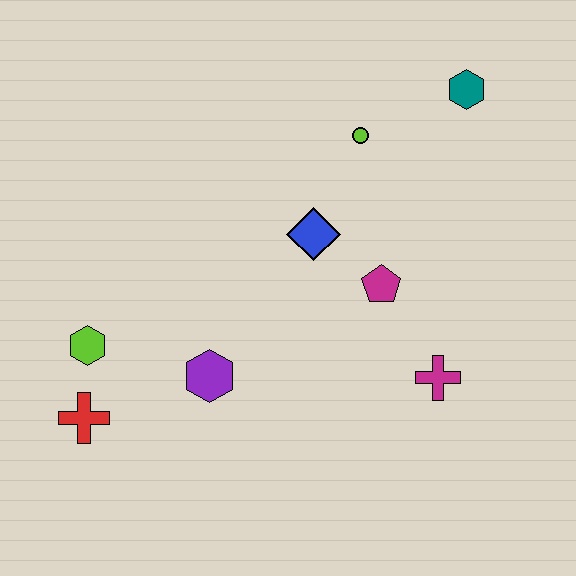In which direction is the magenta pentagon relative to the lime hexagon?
The magenta pentagon is to the right of the lime hexagon.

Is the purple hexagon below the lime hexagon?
Yes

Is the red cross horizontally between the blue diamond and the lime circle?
No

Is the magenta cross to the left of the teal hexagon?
Yes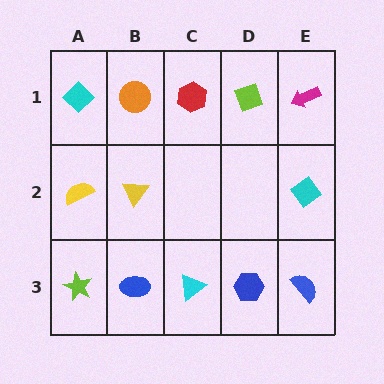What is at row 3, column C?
A cyan triangle.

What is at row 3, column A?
A lime star.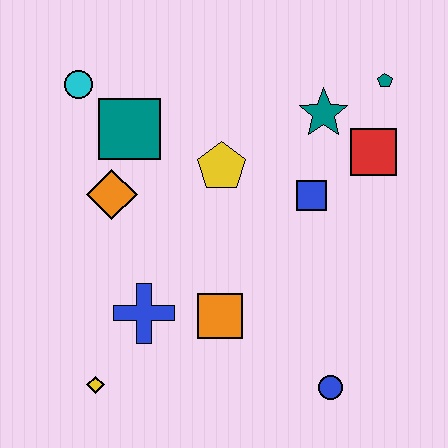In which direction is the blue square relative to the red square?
The blue square is to the left of the red square.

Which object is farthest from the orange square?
The teal pentagon is farthest from the orange square.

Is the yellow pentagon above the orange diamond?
Yes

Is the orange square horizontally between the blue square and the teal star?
No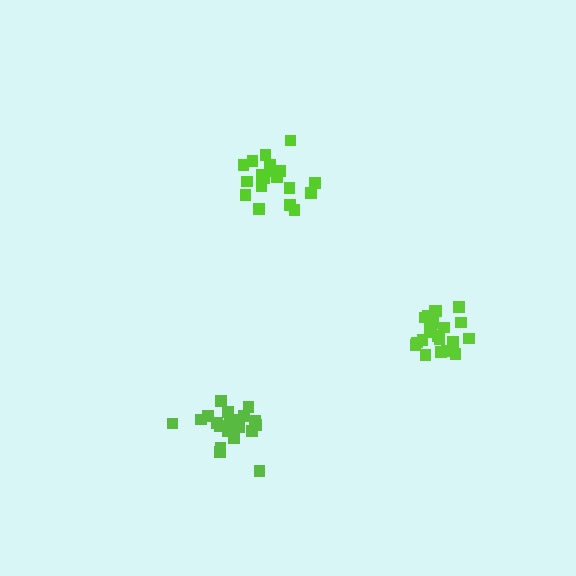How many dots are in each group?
Group 1: 20 dots, Group 2: 21 dots, Group 3: 20 dots (61 total).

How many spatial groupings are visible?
There are 3 spatial groupings.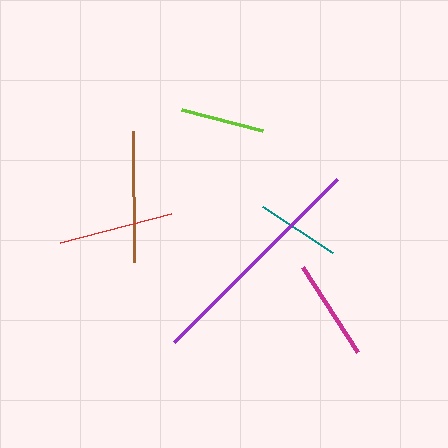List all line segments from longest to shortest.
From longest to shortest: purple, brown, red, magenta, teal, lime.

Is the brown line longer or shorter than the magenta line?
The brown line is longer than the magenta line.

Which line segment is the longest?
The purple line is the longest at approximately 231 pixels.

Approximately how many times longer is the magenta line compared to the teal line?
The magenta line is approximately 1.2 times the length of the teal line.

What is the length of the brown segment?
The brown segment is approximately 131 pixels long.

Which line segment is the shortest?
The lime line is the shortest at approximately 83 pixels.